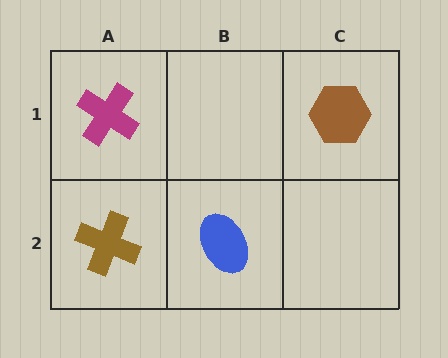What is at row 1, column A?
A magenta cross.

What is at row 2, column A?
A brown cross.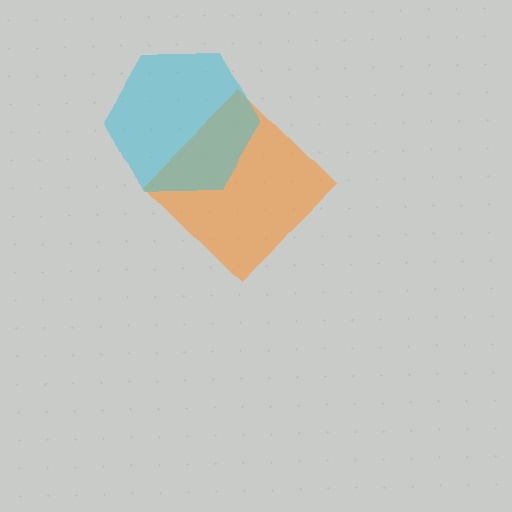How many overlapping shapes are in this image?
There are 2 overlapping shapes in the image.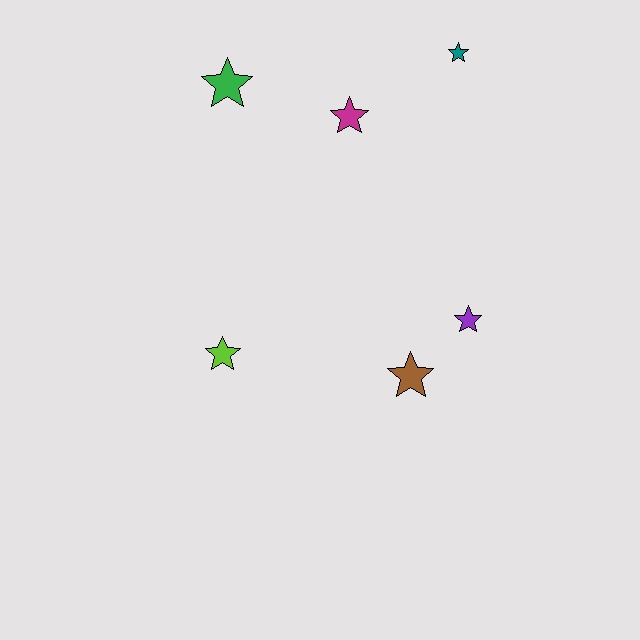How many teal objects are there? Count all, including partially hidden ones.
There is 1 teal object.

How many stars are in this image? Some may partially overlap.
There are 6 stars.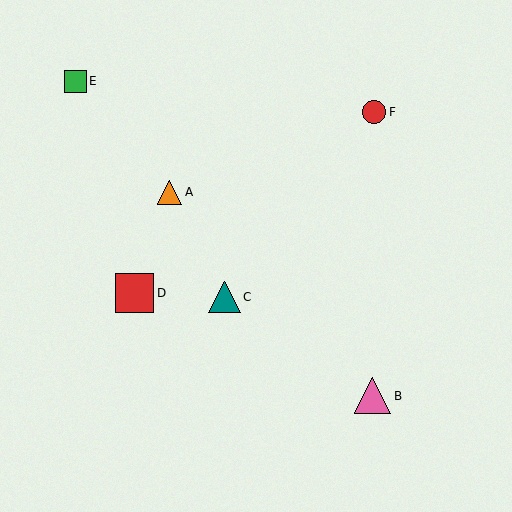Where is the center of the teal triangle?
The center of the teal triangle is at (225, 297).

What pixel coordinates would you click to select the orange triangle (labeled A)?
Click at (170, 192) to select the orange triangle A.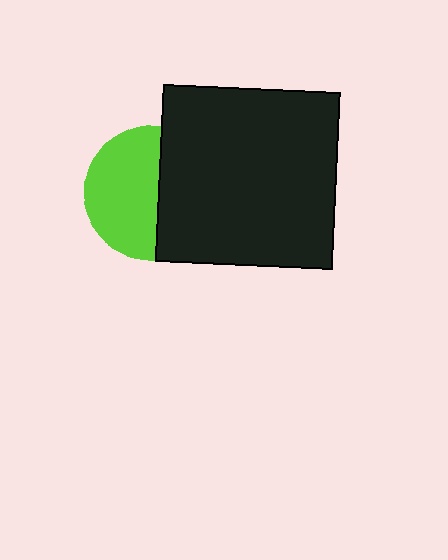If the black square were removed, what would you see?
You would see the complete lime circle.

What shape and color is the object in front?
The object in front is a black square.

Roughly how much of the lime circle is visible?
About half of it is visible (roughly 56%).